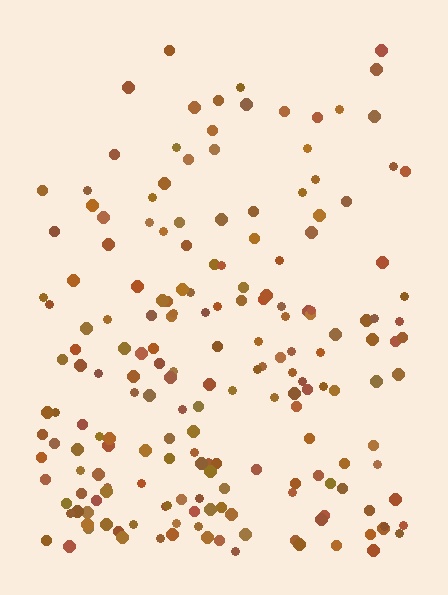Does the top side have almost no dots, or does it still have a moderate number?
Still a moderate number, just noticeably fewer than the bottom.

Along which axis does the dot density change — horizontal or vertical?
Vertical.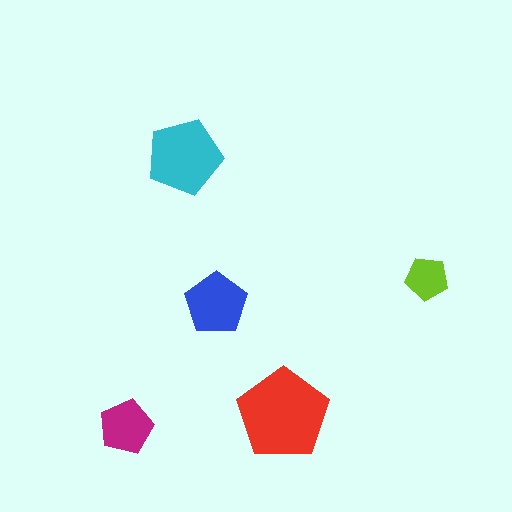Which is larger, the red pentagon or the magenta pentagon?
The red one.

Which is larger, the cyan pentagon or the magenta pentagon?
The cyan one.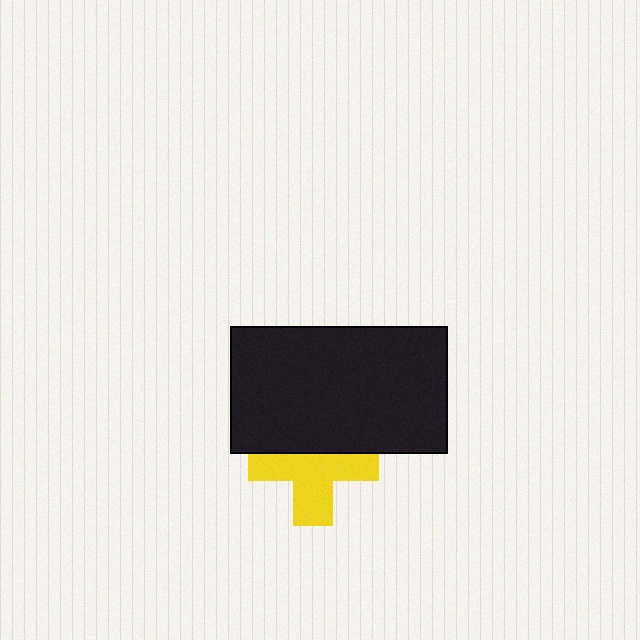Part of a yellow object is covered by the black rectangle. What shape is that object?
It is a cross.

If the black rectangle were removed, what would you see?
You would see the complete yellow cross.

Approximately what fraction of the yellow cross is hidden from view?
Roughly 39% of the yellow cross is hidden behind the black rectangle.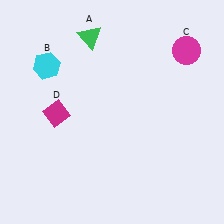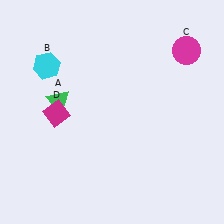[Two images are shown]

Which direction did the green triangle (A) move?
The green triangle (A) moved down.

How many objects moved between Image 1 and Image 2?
1 object moved between the two images.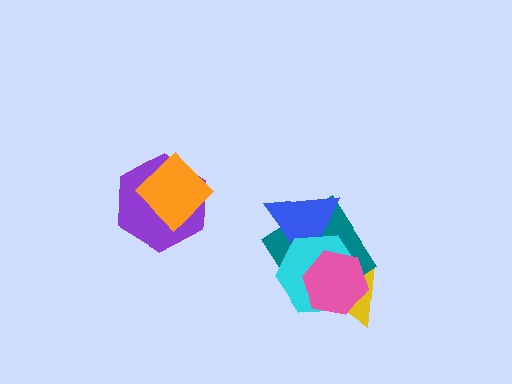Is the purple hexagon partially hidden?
Yes, it is partially covered by another shape.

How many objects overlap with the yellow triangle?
3 objects overlap with the yellow triangle.